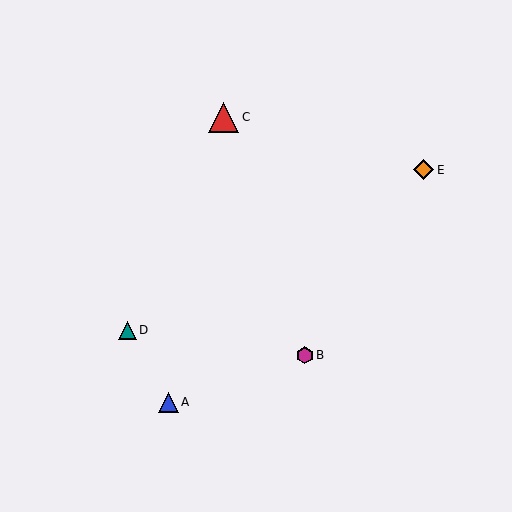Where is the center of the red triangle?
The center of the red triangle is at (224, 117).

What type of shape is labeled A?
Shape A is a blue triangle.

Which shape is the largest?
The red triangle (labeled C) is the largest.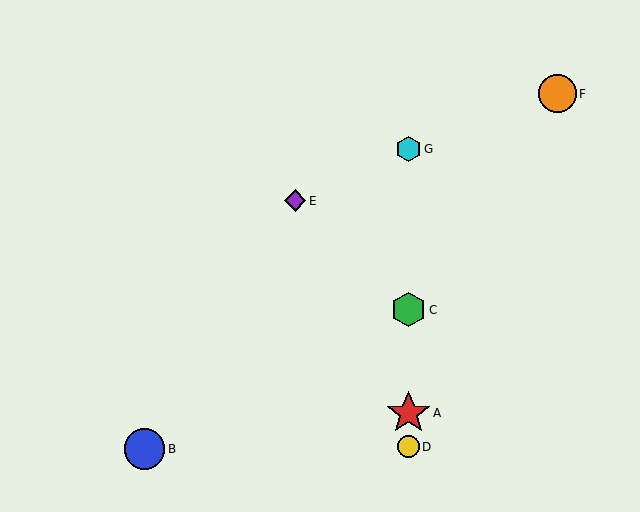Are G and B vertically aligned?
No, G is at x≈408 and B is at x≈145.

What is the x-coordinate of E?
Object E is at x≈295.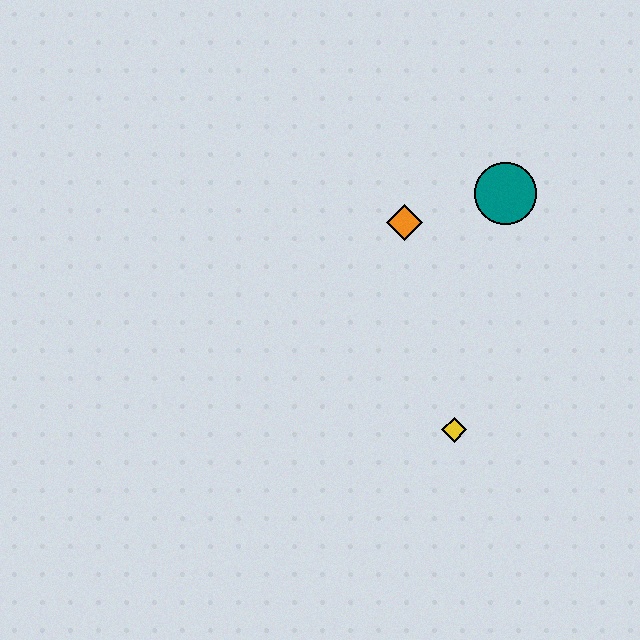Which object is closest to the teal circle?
The orange diamond is closest to the teal circle.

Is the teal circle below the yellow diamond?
No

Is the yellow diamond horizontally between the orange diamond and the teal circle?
Yes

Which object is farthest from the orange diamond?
The yellow diamond is farthest from the orange diamond.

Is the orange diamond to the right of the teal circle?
No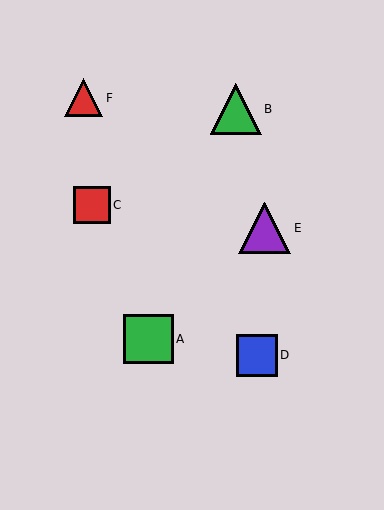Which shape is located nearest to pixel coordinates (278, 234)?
The purple triangle (labeled E) at (265, 228) is nearest to that location.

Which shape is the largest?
The purple triangle (labeled E) is the largest.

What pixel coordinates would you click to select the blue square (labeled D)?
Click at (257, 355) to select the blue square D.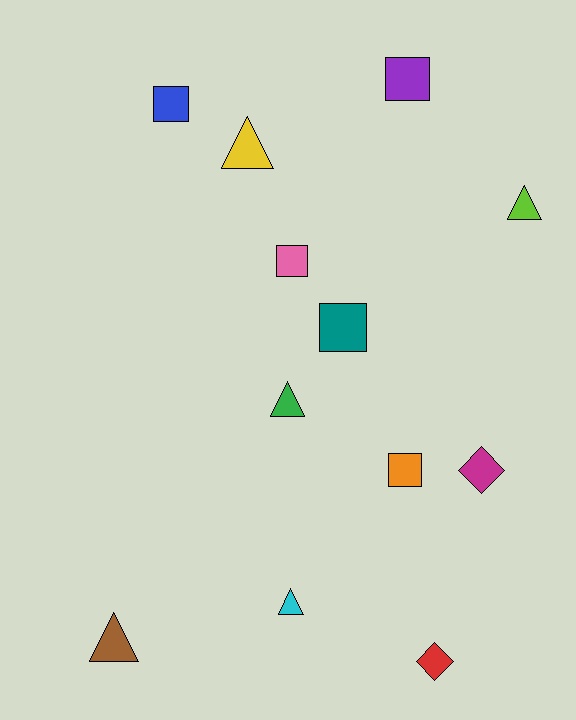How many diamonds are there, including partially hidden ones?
There are 2 diamonds.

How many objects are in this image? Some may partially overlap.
There are 12 objects.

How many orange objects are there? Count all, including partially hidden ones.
There is 1 orange object.